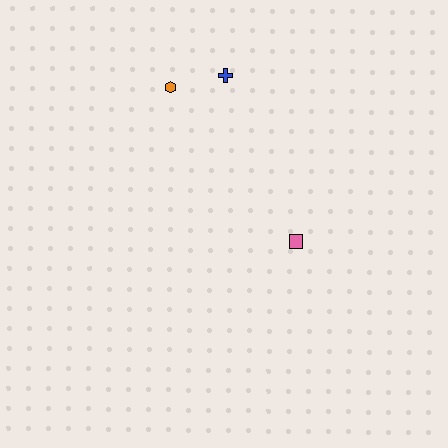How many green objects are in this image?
There are no green objects.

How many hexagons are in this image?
There is 1 hexagon.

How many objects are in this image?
There are 3 objects.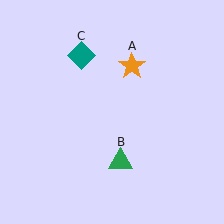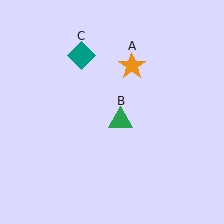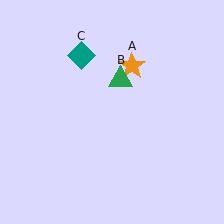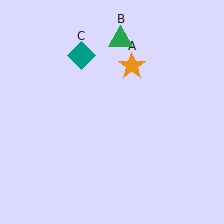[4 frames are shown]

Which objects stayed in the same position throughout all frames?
Orange star (object A) and teal diamond (object C) remained stationary.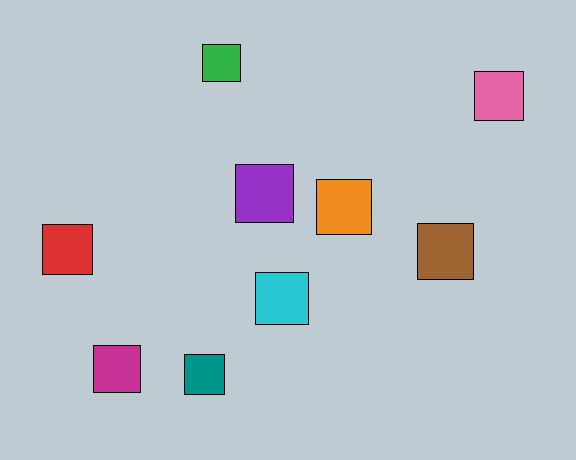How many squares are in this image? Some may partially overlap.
There are 9 squares.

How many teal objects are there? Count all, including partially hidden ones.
There is 1 teal object.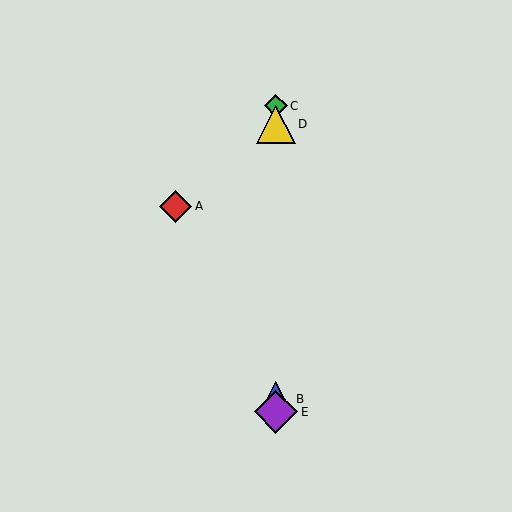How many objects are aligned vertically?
4 objects (B, C, D, E) are aligned vertically.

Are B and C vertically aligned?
Yes, both are at x≈276.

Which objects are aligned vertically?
Objects B, C, D, E are aligned vertically.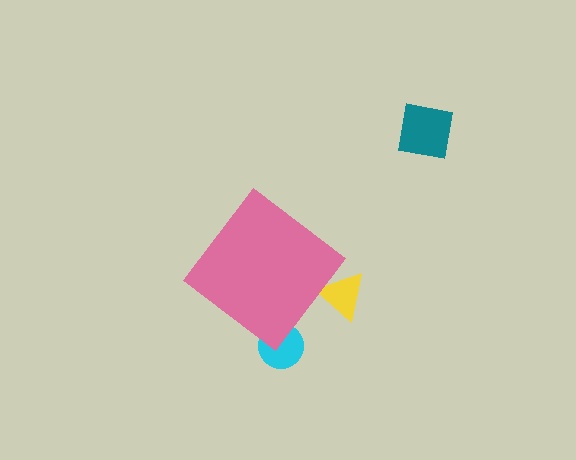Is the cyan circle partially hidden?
Yes, the cyan circle is partially hidden behind the pink diamond.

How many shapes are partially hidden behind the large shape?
2 shapes are partially hidden.